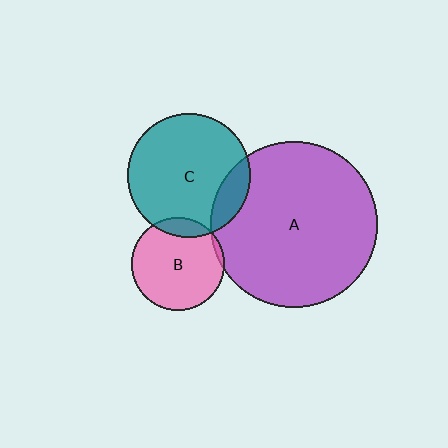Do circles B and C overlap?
Yes.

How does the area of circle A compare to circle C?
Approximately 1.8 times.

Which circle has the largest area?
Circle A (purple).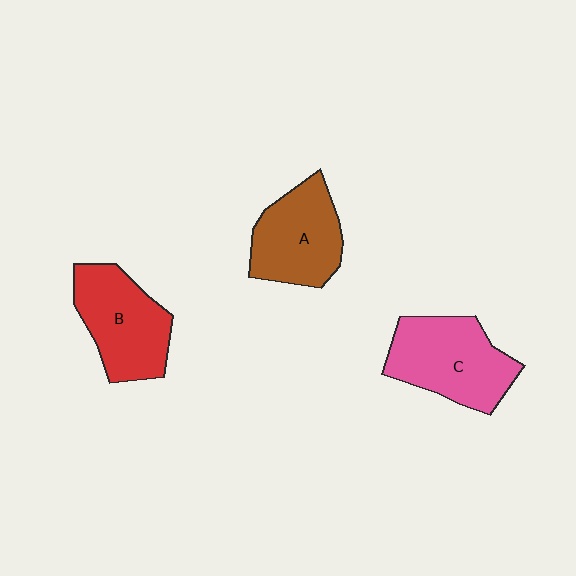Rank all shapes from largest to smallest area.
From largest to smallest: C (pink), B (red), A (brown).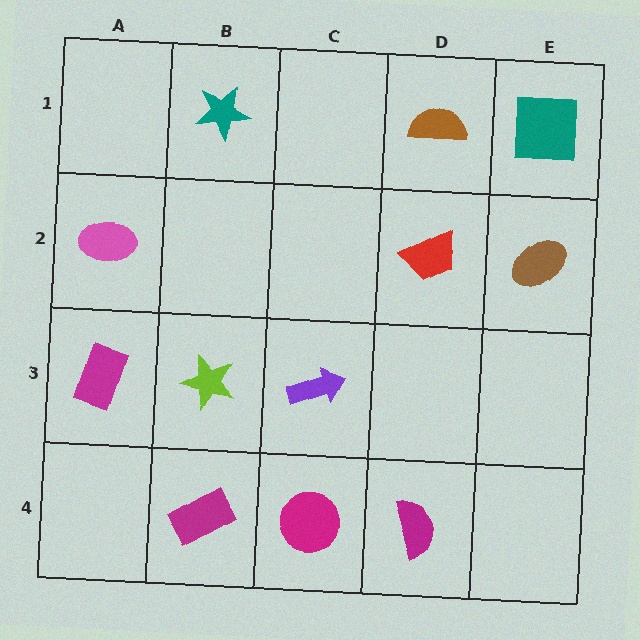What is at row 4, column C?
A magenta circle.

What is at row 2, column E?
A brown ellipse.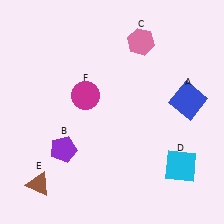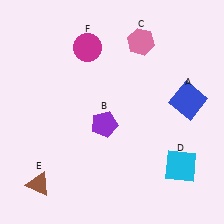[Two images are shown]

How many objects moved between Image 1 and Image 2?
2 objects moved between the two images.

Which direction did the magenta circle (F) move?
The magenta circle (F) moved up.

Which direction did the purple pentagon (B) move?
The purple pentagon (B) moved right.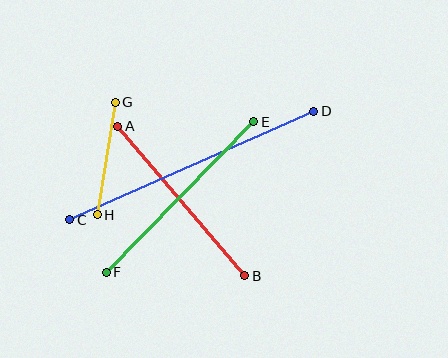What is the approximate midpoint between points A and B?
The midpoint is at approximately (181, 201) pixels.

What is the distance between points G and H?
The distance is approximately 114 pixels.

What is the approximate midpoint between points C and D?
The midpoint is at approximately (192, 166) pixels.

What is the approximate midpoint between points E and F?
The midpoint is at approximately (180, 197) pixels.